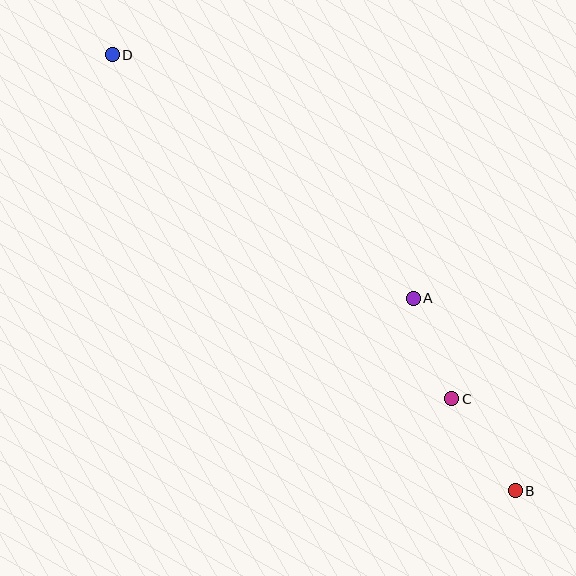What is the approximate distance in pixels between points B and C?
The distance between B and C is approximately 112 pixels.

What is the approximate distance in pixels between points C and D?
The distance between C and D is approximately 483 pixels.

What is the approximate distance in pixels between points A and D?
The distance between A and D is approximately 387 pixels.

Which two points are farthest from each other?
Points B and D are farthest from each other.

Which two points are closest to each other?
Points A and C are closest to each other.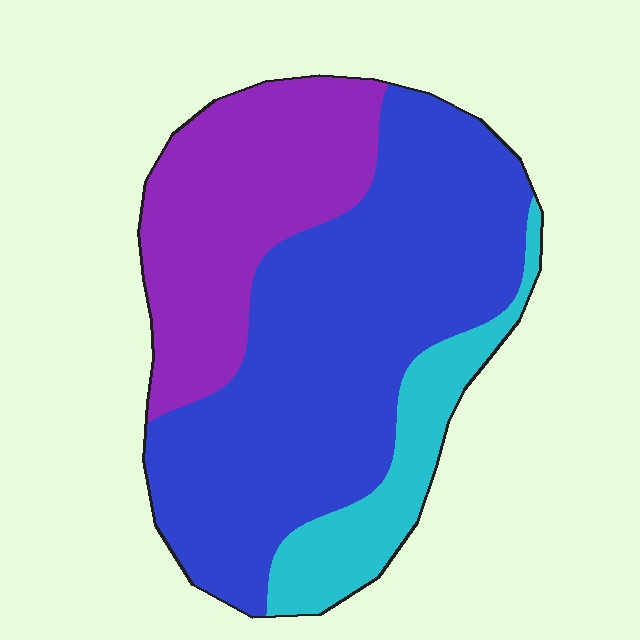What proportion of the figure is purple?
Purple covers 29% of the figure.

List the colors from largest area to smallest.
From largest to smallest: blue, purple, cyan.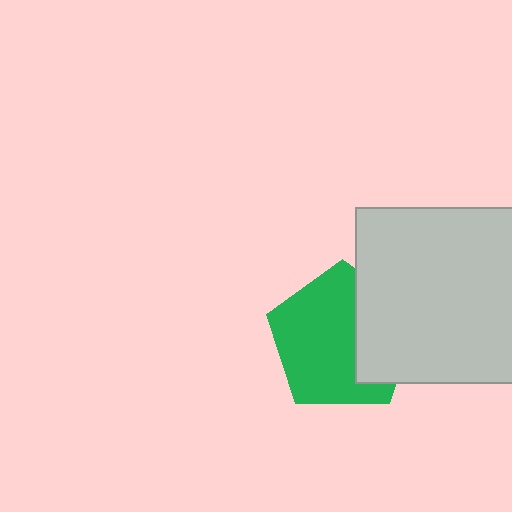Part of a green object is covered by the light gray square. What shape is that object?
It is a pentagon.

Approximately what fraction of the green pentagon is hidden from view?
Roughly 33% of the green pentagon is hidden behind the light gray square.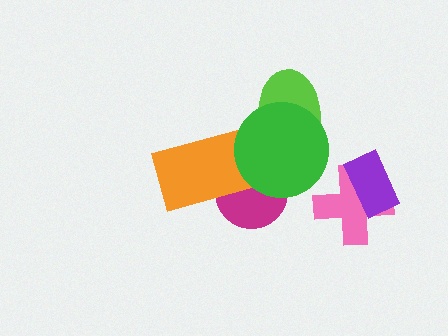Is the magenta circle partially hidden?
Yes, it is partially covered by another shape.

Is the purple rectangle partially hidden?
No, no other shape covers it.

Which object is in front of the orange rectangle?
The green circle is in front of the orange rectangle.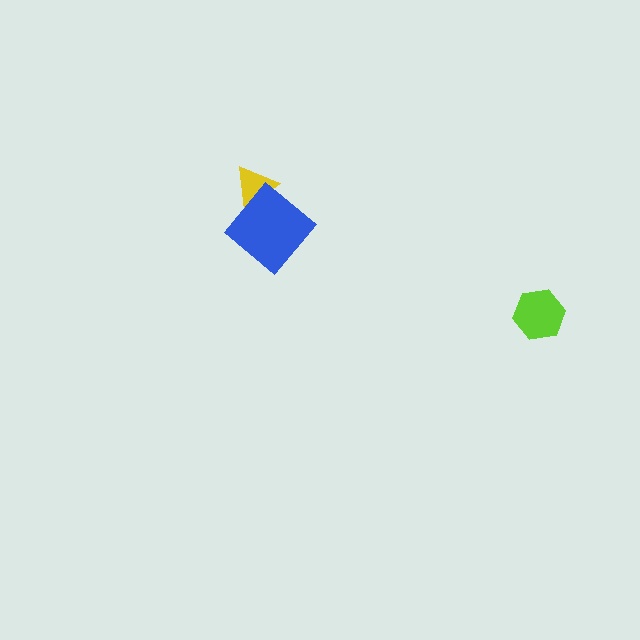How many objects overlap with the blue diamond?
1 object overlaps with the blue diamond.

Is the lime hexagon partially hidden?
No, no other shape covers it.